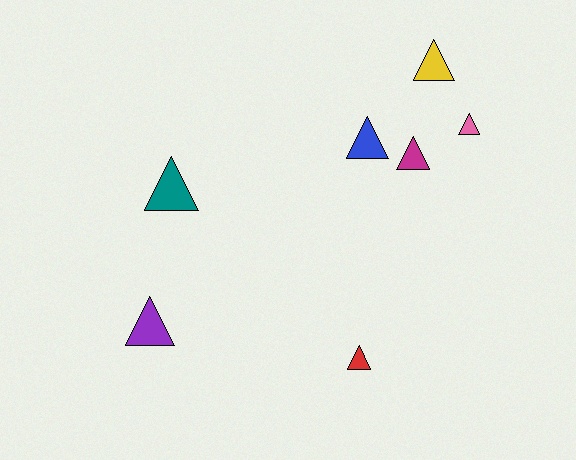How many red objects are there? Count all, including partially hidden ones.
There is 1 red object.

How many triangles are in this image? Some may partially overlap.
There are 7 triangles.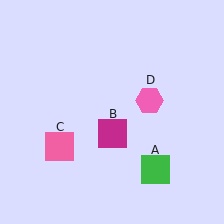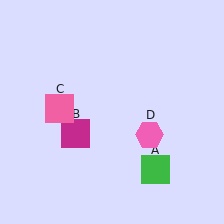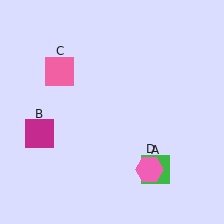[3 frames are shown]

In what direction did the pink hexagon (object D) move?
The pink hexagon (object D) moved down.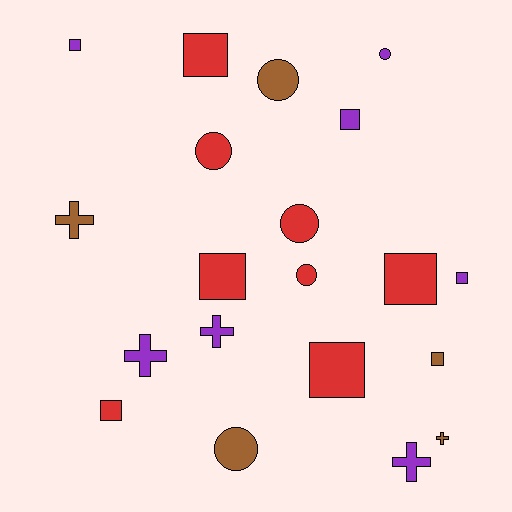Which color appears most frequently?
Red, with 8 objects.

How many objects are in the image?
There are 20 objects.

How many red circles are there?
There are 3 red circles.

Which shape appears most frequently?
Square, with 9 objects.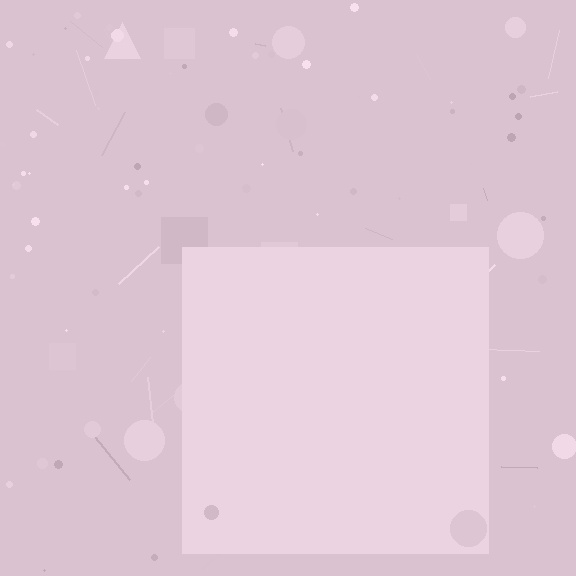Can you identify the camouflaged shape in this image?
The camouflaged shape is a square.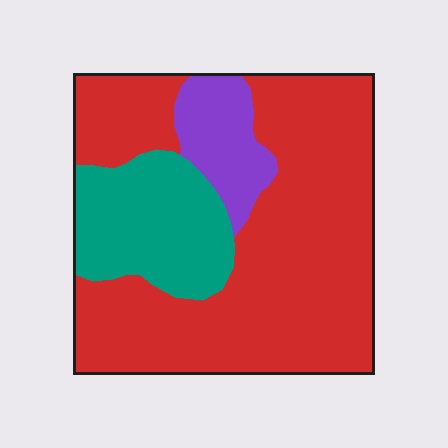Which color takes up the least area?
Purple, at roughly 10%.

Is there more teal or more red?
Red.